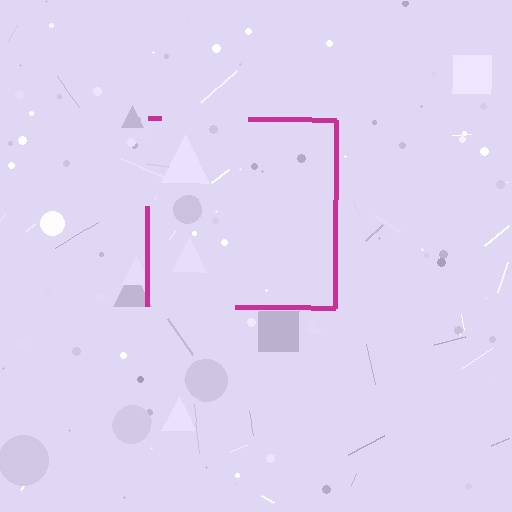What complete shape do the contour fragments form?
The contour fragments form a square.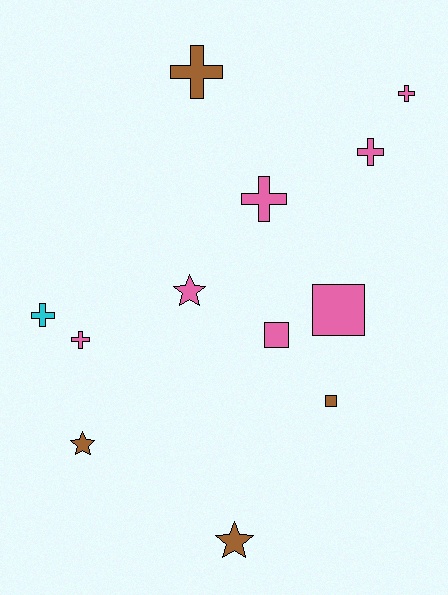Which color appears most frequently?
Pink, with 7 objects.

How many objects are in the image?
There are 12 objects.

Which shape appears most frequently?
Cross, with 6 objects.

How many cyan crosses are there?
There is 1 cyan cross.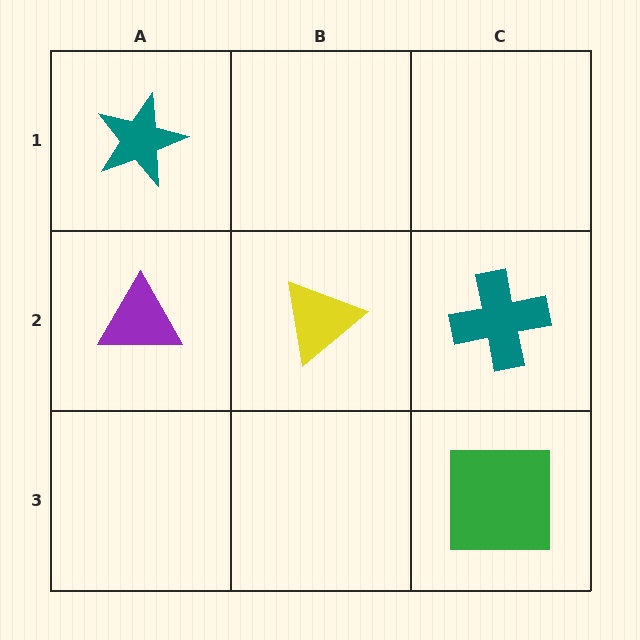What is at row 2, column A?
A purple triangle.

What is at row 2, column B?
A yellow triangle.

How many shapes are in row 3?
1 shape.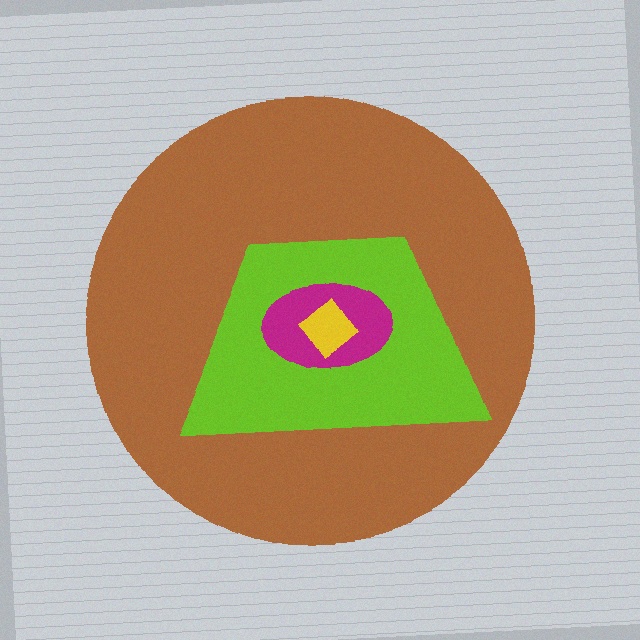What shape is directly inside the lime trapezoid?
The magenta ellipse.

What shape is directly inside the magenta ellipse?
The yellow diamond.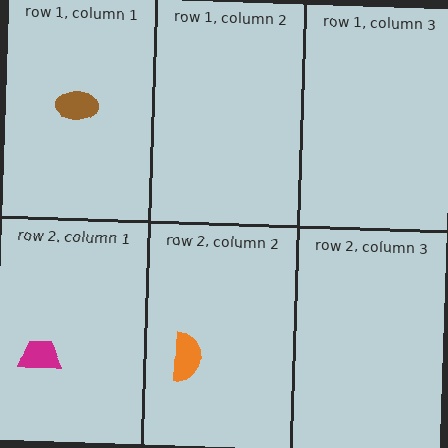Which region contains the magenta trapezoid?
The row 2, column 1 region.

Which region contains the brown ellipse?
The row 1, column 1 region.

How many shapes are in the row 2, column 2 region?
1.